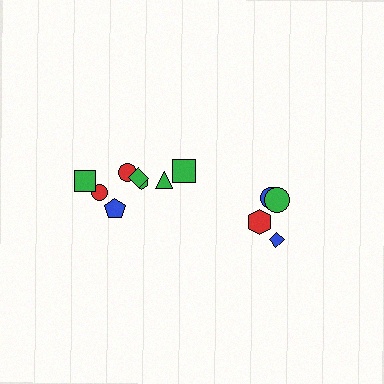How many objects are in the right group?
There are 4 objects.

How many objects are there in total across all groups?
There are 12 objects.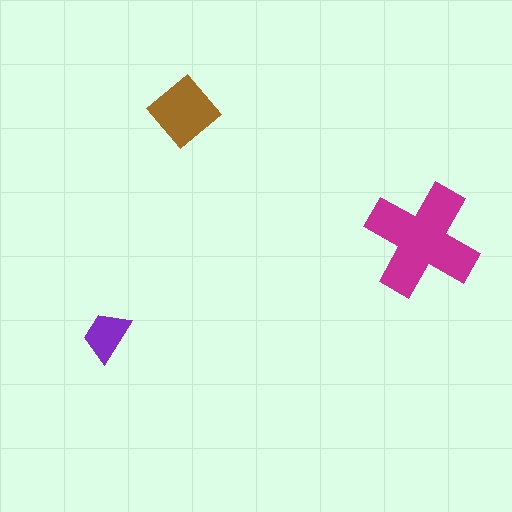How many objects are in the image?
There are 3 objects in the image.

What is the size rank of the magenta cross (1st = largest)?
1st.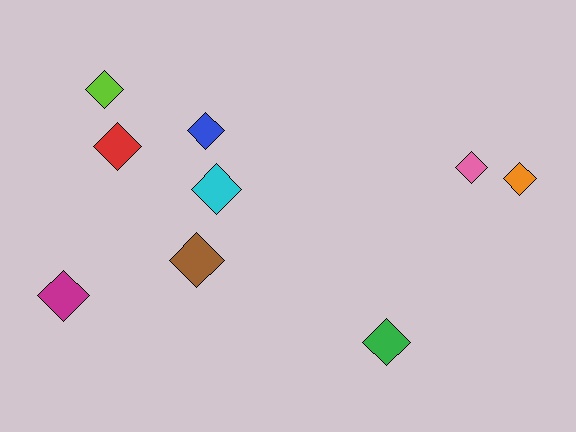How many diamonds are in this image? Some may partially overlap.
There are 9 diamonds.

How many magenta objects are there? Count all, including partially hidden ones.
There is 1 magenta object.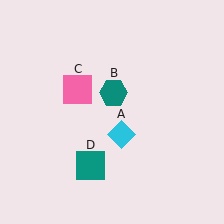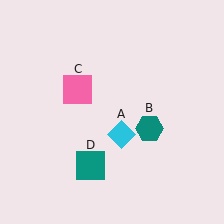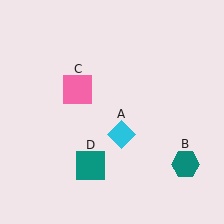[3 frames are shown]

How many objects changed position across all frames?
1 object changed position: teal hexagon (object B).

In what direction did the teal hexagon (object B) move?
The teal hexagon (object B) moved down and to the right.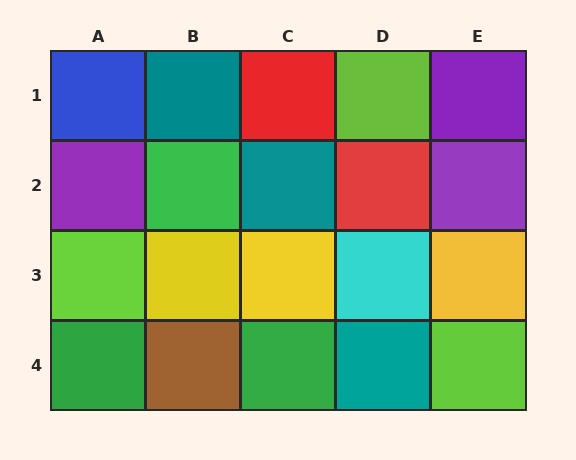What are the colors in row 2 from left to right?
Purple, green, teal, red, purple.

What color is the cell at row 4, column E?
Lime.